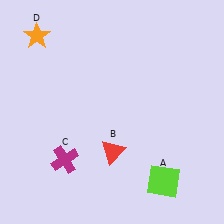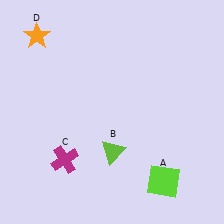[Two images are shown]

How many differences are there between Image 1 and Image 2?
There is 1 difference between the two images.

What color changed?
The triangle (B) changed from red in Image 1 to lime in Image 2.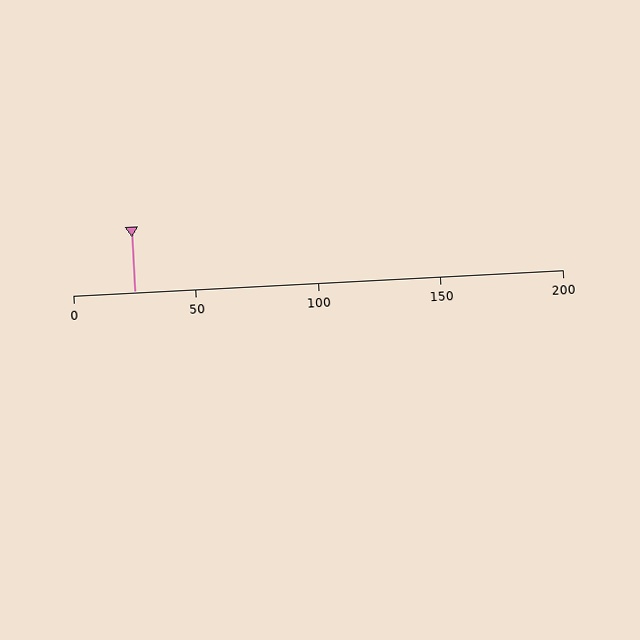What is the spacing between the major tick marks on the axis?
The major ticks are spaced 50 apart.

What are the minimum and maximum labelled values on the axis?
The axis runs from 0 to 200.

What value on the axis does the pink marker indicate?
The marker indicates approximately 25.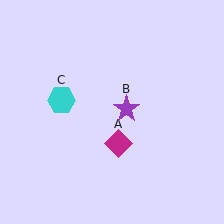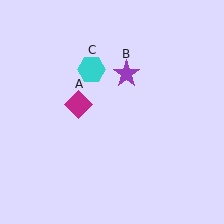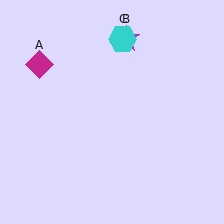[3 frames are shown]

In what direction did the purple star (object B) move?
The purple star (object B) moved up.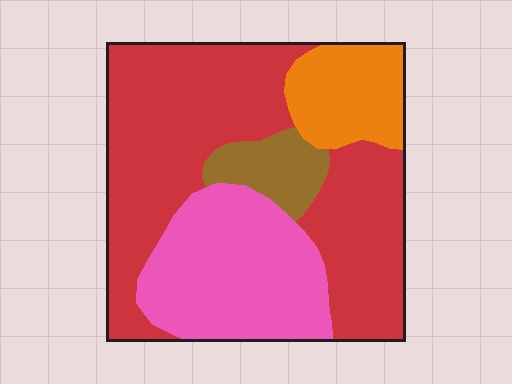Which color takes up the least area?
Brown, at roughly 10%.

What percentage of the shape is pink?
Pink takes up about one quarter (1/4) of the shape.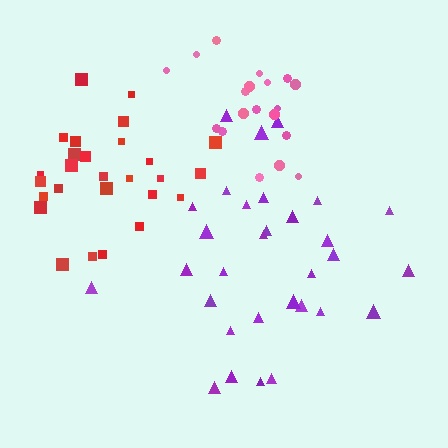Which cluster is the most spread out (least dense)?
Purple.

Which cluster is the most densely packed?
Red.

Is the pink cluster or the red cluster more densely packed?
Red.